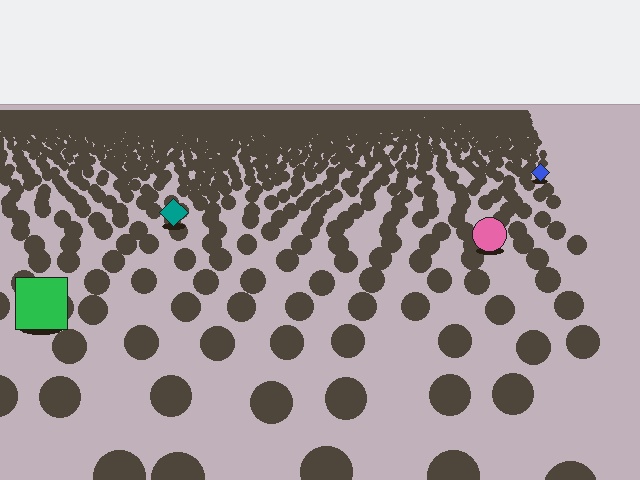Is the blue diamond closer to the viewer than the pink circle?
No. The pink circle is closer — you can tell from the texture gradient: the ground texture is coarser near it.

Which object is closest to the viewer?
The green square is closest. The texture marks near it are larger and more spread out.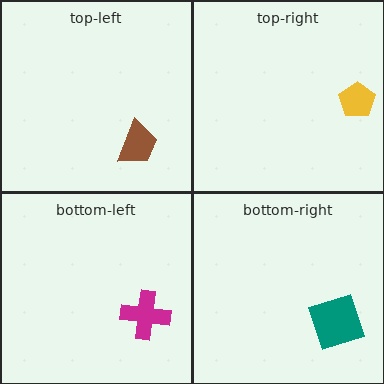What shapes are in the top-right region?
The yellow pentagon.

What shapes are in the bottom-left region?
The magenta cross.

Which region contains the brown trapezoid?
The top-left region.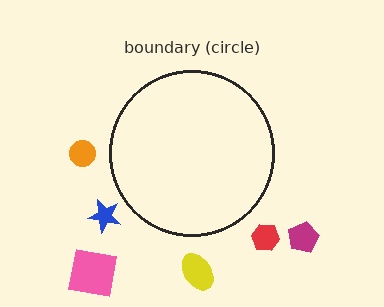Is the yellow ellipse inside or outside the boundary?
Outside.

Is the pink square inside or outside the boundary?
Outside.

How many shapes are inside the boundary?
0 inside, 6 outside.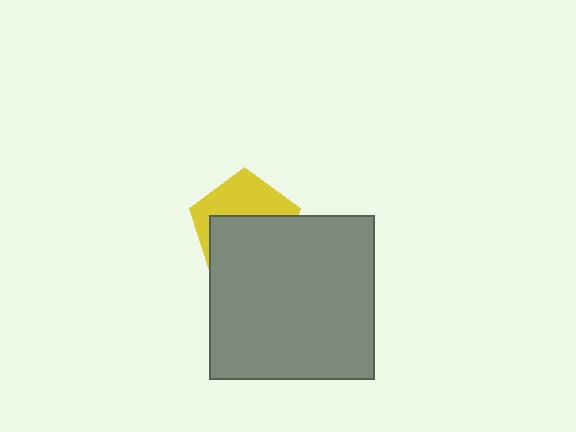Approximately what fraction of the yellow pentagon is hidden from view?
Roughly 56% of the yellow pentagon is hidden behind the gray square.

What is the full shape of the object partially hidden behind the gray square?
The partially hidden object is a yellow pentagon.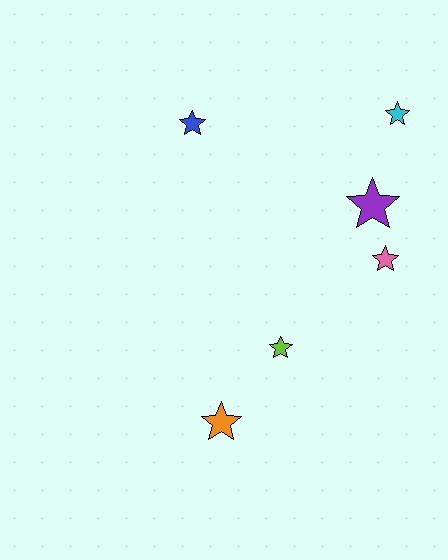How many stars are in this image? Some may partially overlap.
There are 6 stars.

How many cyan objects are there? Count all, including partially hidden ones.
There is 1 cyan object.